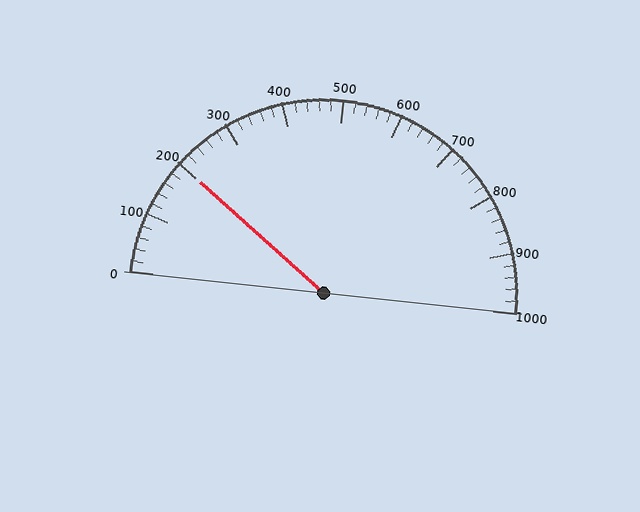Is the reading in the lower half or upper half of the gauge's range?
The reading is in the lower half of the range (0 to 1000).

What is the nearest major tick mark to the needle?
The nearest major tick mark is 200.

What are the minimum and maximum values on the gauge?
The gauge ranges from 0 to 1000.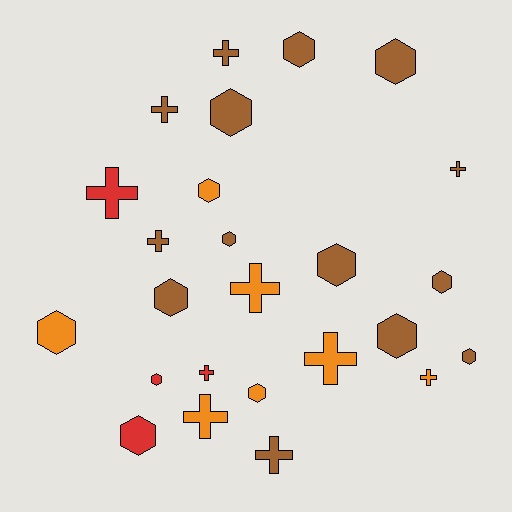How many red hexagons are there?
There are 2 red hexagons.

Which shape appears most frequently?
Hexagon, with 14 objects.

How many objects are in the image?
There are 25 objects.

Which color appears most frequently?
Brown, with 14 objects.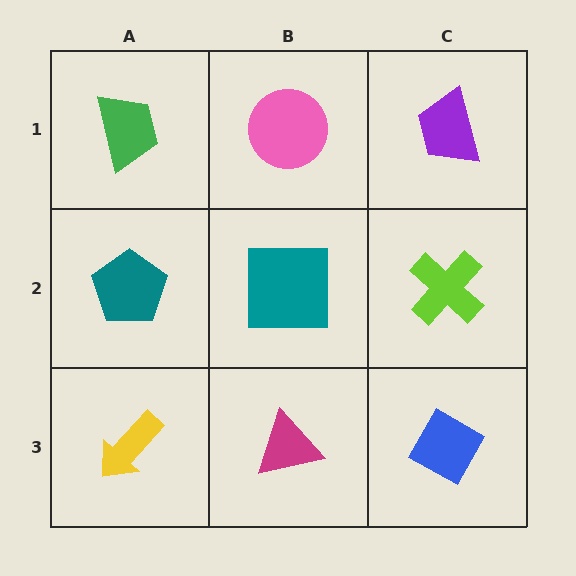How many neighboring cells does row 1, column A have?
2.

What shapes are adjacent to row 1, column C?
A lime cross (row 2, column C), a pink circle (row 1, column B).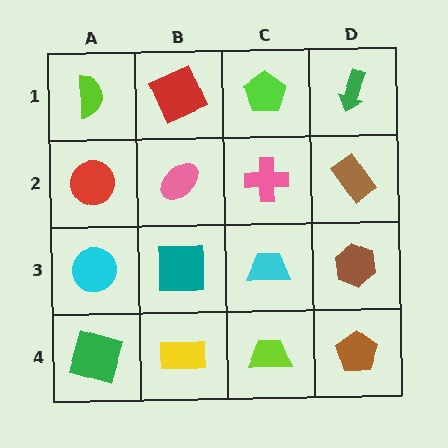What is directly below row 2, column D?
A brown hexagon.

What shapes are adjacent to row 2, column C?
A lime pentagon (row 1, column C), a cyan trapezoid (row 3, column C), a pink ellipse (row 2, column B), a brown rectangle (row 2, column D).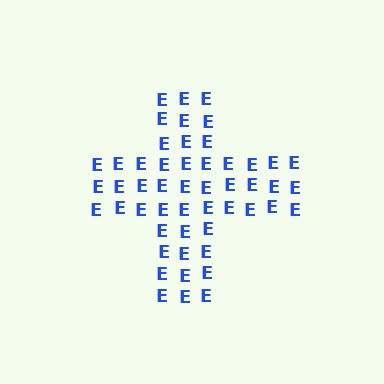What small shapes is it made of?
It is made of small letter E's.